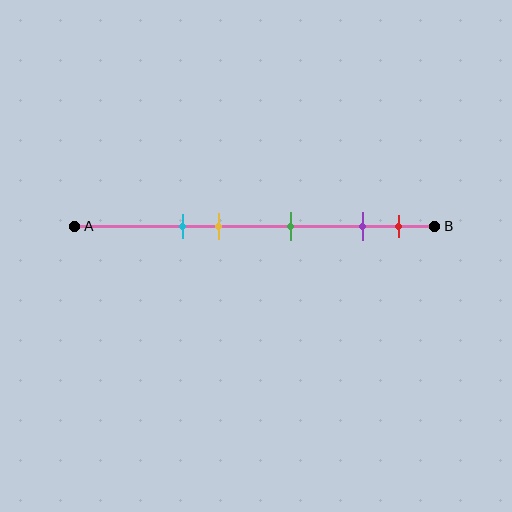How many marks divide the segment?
There are 5 marks dividing the segment.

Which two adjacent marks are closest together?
The purple and red marks are the closest adjacent pair.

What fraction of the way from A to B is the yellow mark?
The yellow mark is approximately 40% (0.4) of the way from A to B.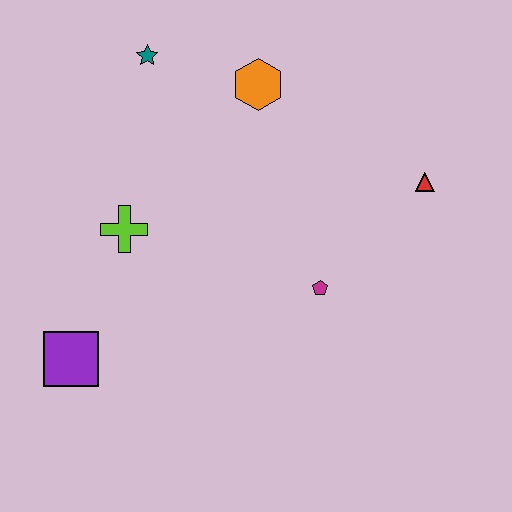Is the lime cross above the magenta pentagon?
Yes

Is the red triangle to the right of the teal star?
Yes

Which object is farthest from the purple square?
The red triangle is farthest from the purple square.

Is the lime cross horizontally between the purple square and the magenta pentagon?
Yes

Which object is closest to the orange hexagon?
The teal star is closest to the orange hexagon.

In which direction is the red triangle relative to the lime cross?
The red triangle is to the right of the lime cross.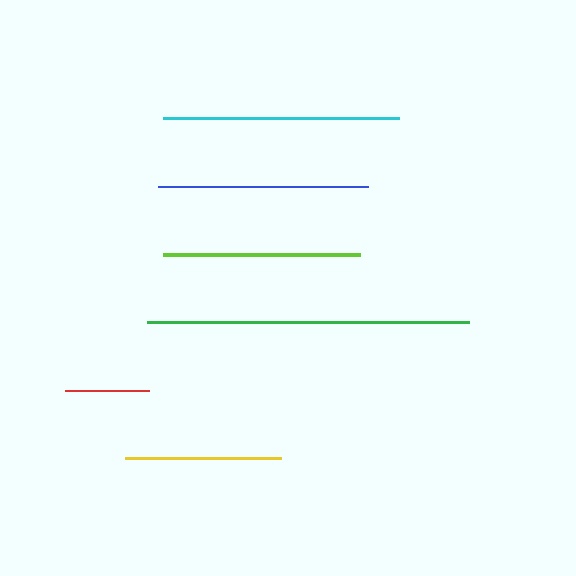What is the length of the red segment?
The red segment is approximately 84 pixels long.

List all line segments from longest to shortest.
From longest to shortest: green, cyan, blue, lime, yellow, red.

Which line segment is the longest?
The green line is the longest at approximately 322 pixels.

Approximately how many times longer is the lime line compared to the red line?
The lime line is approximately 2.3 times the length of the red line.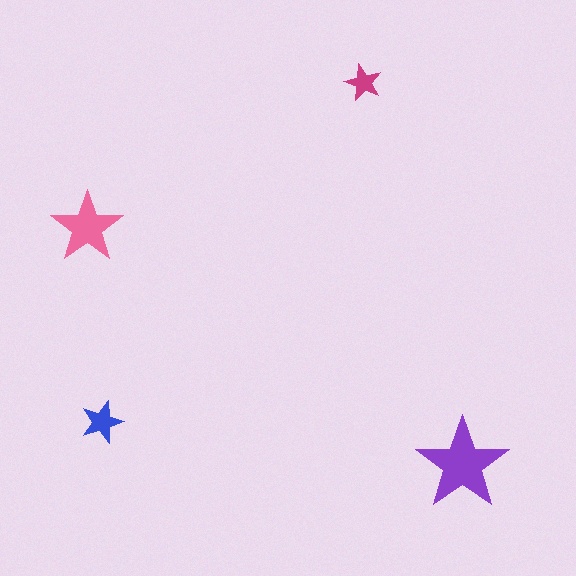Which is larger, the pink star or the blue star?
The pink one.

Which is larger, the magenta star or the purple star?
The purple one.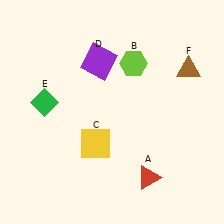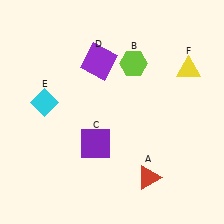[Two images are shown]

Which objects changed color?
C changed from yellow to purple. E changed from green to cyan. F changed from brown to yellow.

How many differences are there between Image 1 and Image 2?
There are 3 differences between the two images.